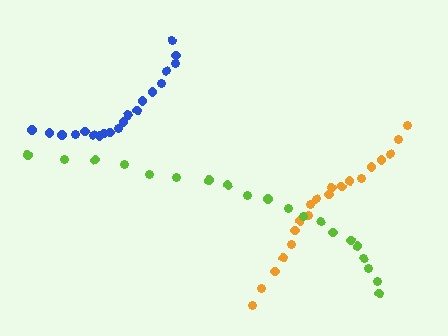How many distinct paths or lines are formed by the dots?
There are 3 distinct paths.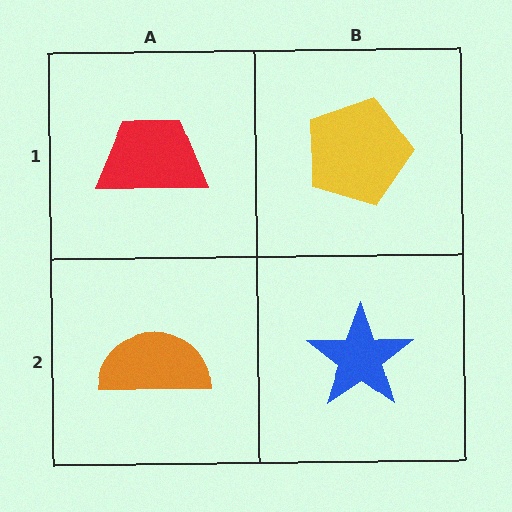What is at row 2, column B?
A blue star.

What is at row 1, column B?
A yellow pentagon.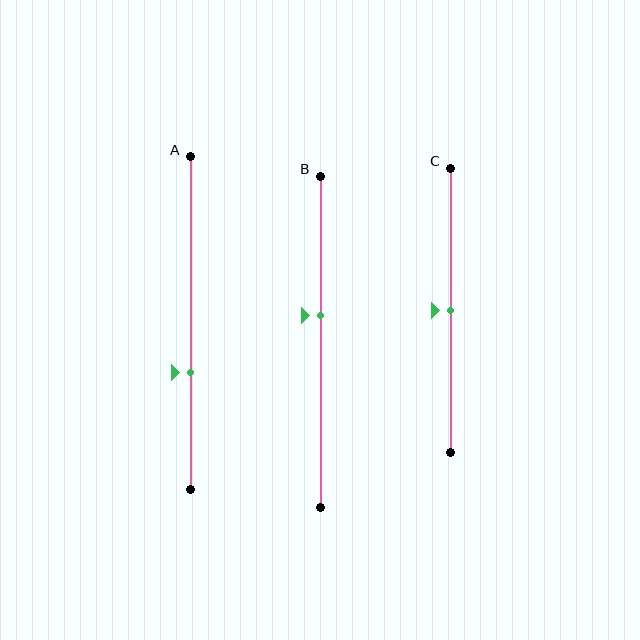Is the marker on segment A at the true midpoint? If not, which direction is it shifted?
No, the marker on segment A is shifted downward by about 15% of the segment length.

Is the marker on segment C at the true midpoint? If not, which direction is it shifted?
Yes, the marker on segment C is at the true midpoint.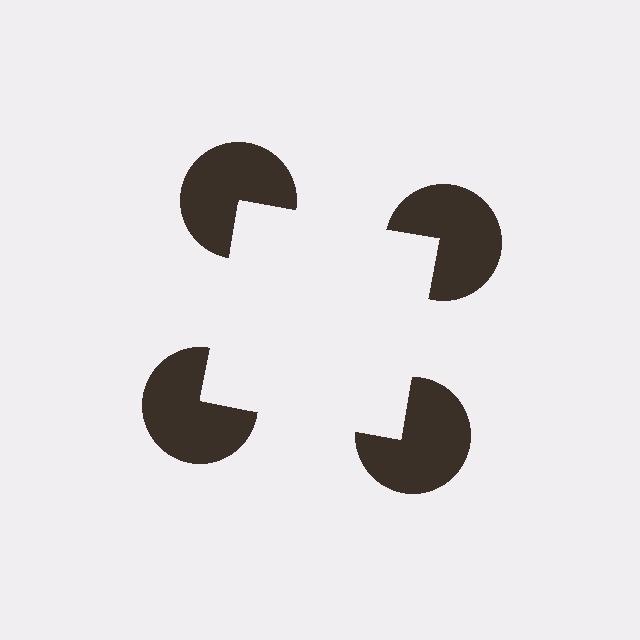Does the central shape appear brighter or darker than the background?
It typically appears slightly brighter than the background, even though no actual brightness change is drawn.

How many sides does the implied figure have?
4 sides.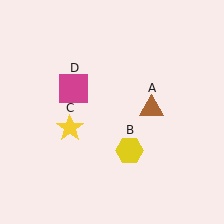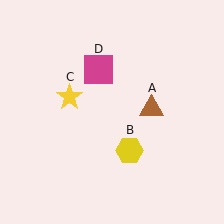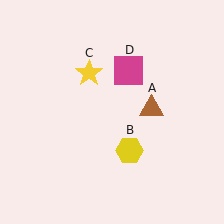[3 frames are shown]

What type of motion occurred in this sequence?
The yellow star (object C), magenta square (object D) rotated clockwise around the center of the scene.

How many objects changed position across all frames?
2 objects changed position: yellow star (object C), magenta square (object D).